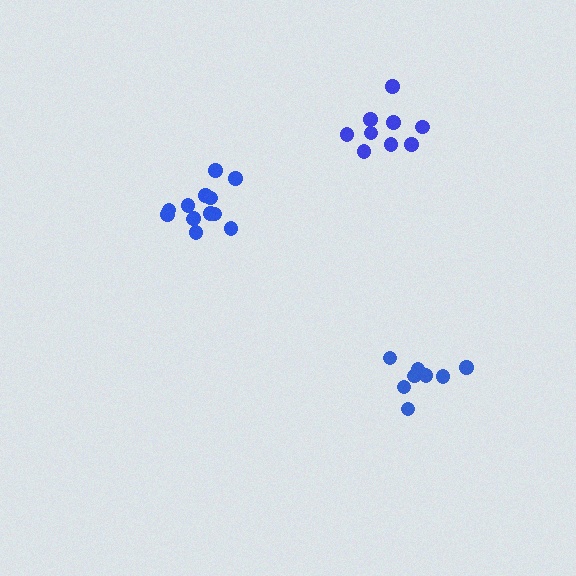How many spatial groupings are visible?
There are 3 spatial groupings.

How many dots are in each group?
Group 1: 8 dots, Group 2: 13 dots, Group 3: 9 dots (30 total).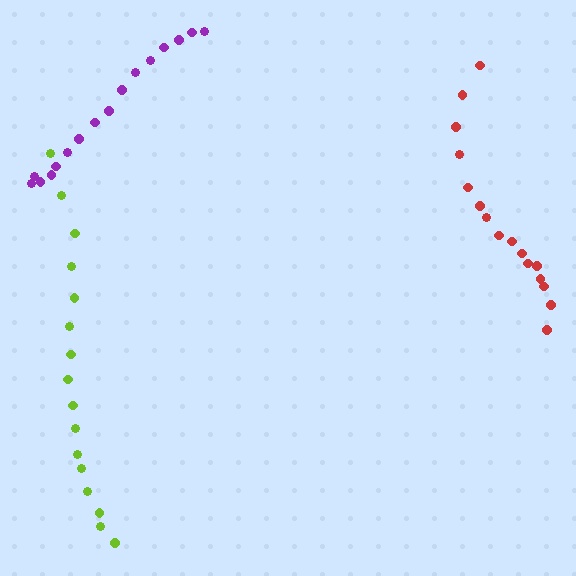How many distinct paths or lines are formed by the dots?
There are 3 distinct paths.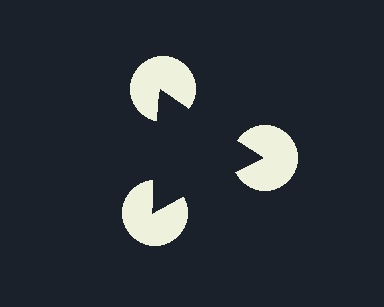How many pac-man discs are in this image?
There are 3 — one at each vertex of the illusory triangle.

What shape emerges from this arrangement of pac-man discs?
An illusory triangle — its edges are inferred from the aligned wedge cuts in the pac-man discs, not physically drawn.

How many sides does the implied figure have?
3 sides.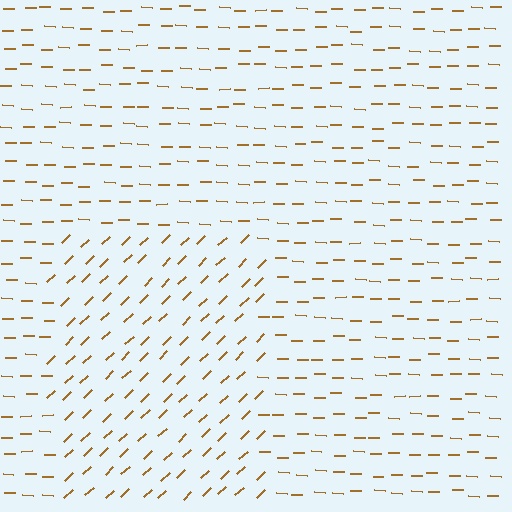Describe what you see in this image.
The image is filled with small brown line segments. A rectangle region in the image has lines oriented differently from the surrounding lines, creating a visible texture boundary.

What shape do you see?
I see a rectangle.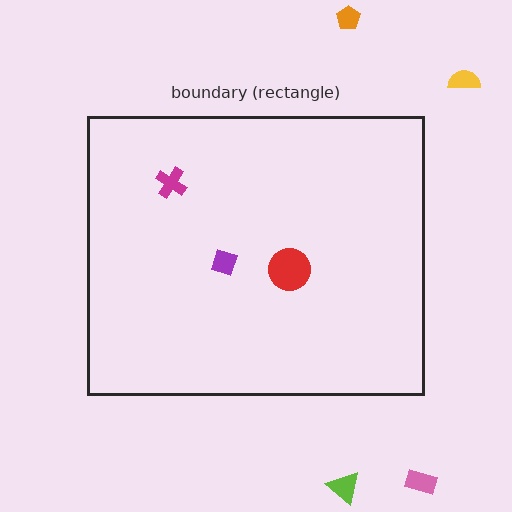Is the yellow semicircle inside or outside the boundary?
Outside.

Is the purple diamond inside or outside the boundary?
Inside.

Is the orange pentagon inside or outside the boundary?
Outside.